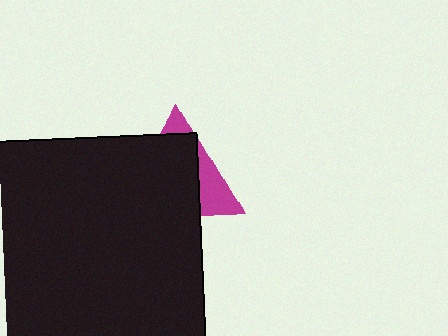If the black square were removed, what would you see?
You would see the complete magenta triangle.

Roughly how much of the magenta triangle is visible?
A small part of it is visible (roughly 30%).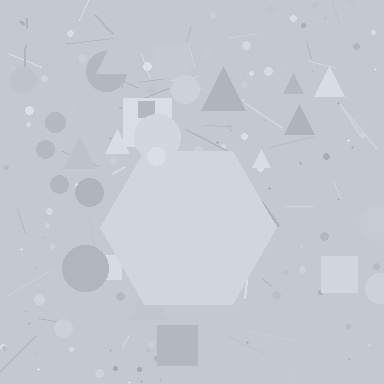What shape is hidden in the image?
A hexagon is hidden in the image.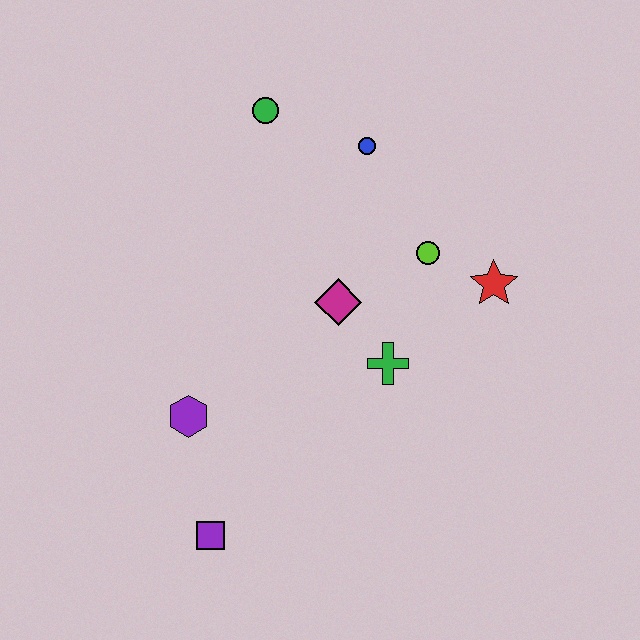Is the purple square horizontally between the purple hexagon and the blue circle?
Yes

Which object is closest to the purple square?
The purple hexagon is closest to the purple square.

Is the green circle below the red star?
No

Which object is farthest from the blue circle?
The purple square is farthest from the blue circle.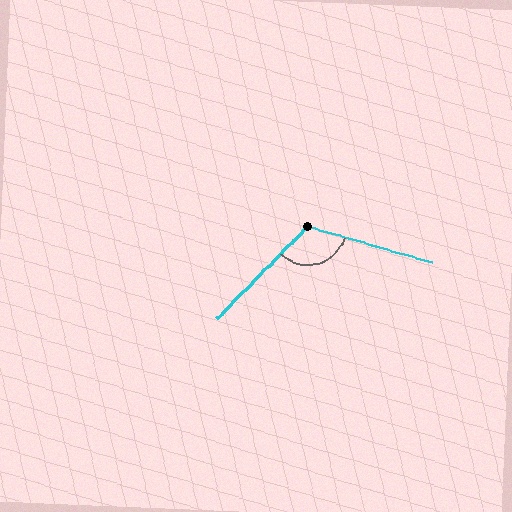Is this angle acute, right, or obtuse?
It is obtuse.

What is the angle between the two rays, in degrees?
Approximately 118 degrees.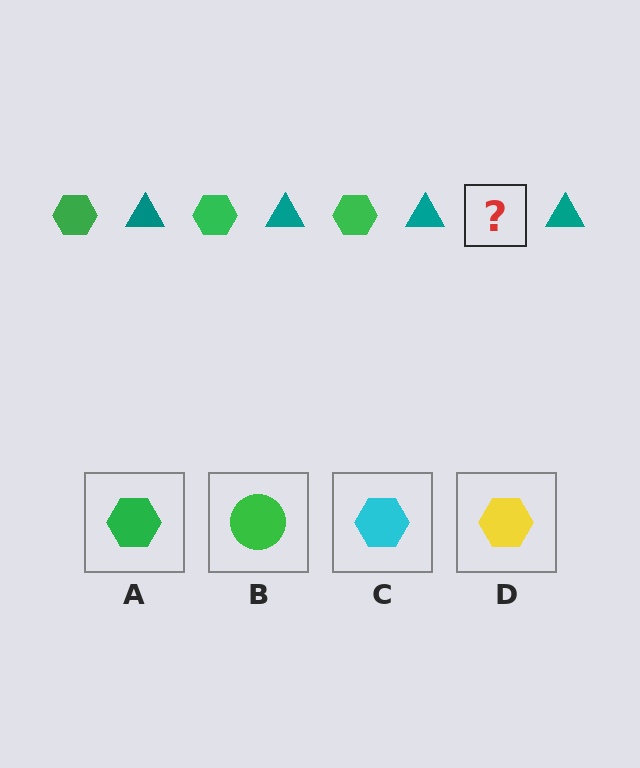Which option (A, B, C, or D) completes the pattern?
A.